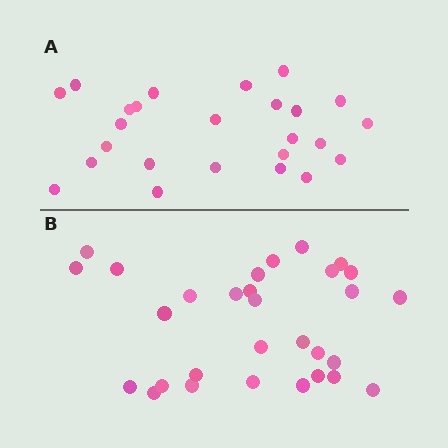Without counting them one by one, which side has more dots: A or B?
Region B (the bottom region) has more dots.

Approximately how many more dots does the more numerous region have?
Region B has about 5 more dots than region A.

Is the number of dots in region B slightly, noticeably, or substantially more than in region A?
Region B has only slightly more — the two regions are fairly close. The ratio is roughly 1.2 to 1.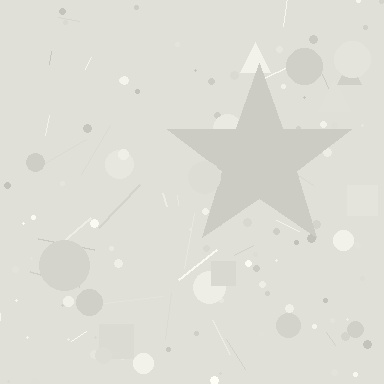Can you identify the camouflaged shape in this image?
The camouflaged shape is a star.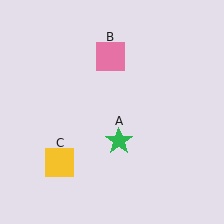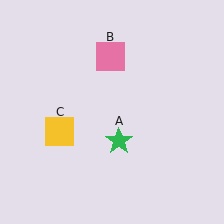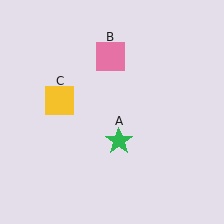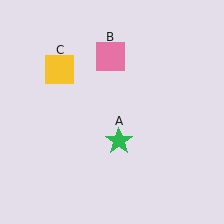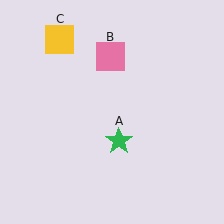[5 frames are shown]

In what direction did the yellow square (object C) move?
The yellow square (object C) moved up.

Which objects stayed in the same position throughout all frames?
Green star (object A) and pink square (object B) remained stationary.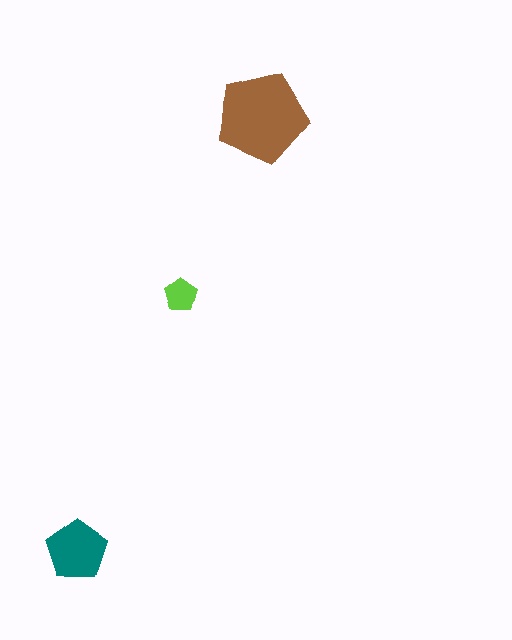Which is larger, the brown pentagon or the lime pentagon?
The brown one.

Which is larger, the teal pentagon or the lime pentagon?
The teal one.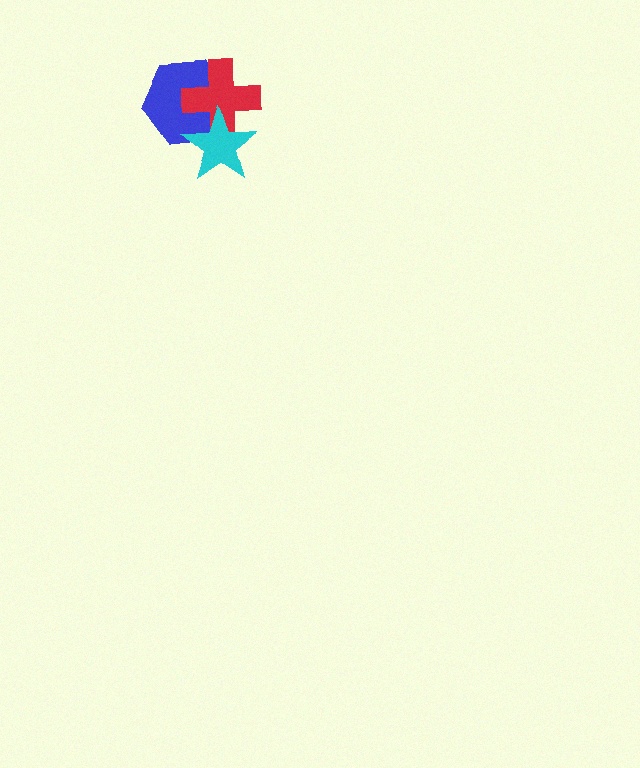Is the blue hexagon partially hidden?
Yes, it is partially covered by another shape.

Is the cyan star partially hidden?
No, no other shape covers it.